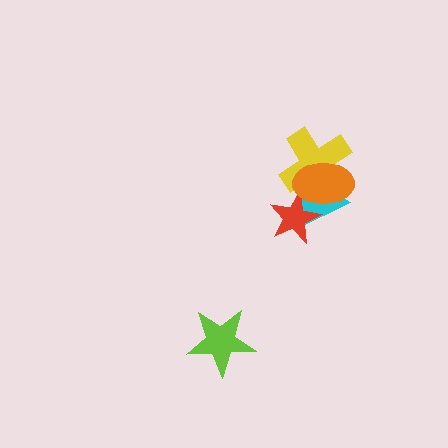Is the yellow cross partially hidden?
Yes, it is partially covered by another shape.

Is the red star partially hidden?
Yes, it is partially covered by another shape.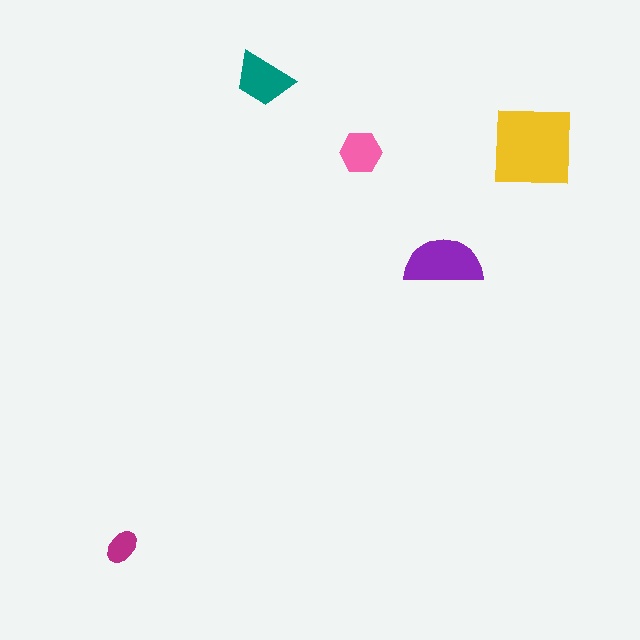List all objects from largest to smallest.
The yellow square, the purple semicircle, the teal trapezoid, the pink hexagon, the magenta ellipse.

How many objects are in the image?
There are 5 objects in the image.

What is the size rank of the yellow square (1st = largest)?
1st.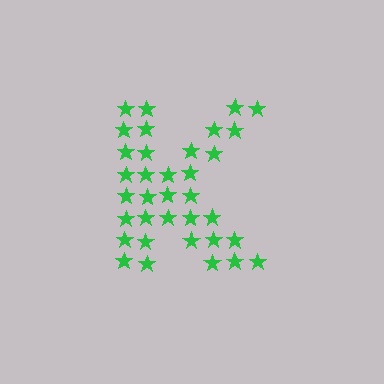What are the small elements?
The small elements are stars.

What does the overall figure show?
The overall figure shows the letter K.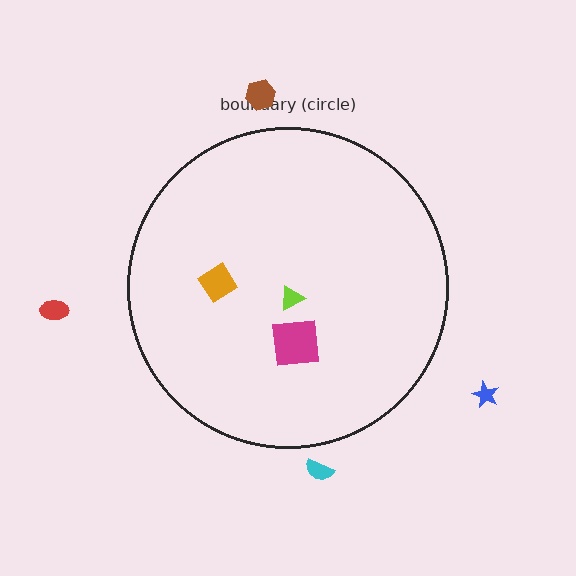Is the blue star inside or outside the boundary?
Outside.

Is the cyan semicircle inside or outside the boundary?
Outside.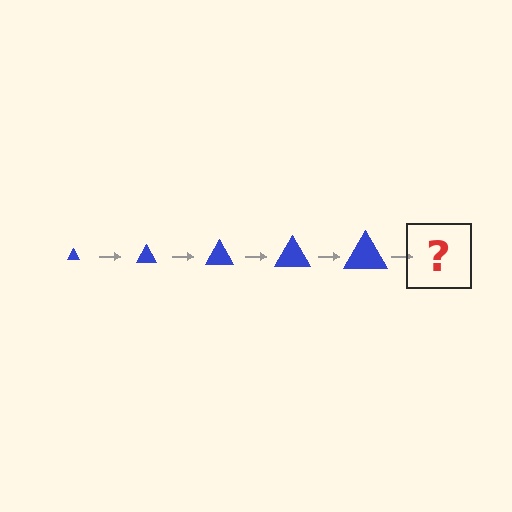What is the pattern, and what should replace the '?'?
The pattern is that the triangle gets progressively larger each step. The '?' should be a blue triangle, larger than the previous one.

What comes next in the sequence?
The next element should be a blue triangle, larger than the previous one.